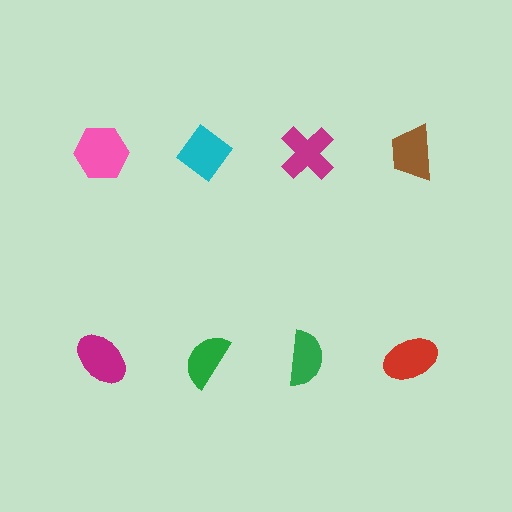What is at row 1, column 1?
A pink hexagon.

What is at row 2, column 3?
A green semicircle.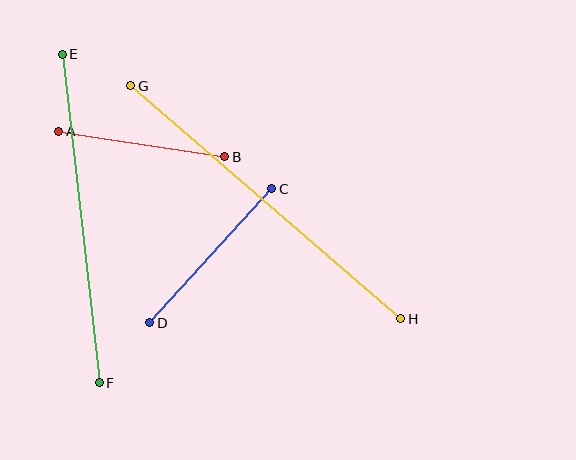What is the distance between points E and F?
The distance is approximately 330 pixels.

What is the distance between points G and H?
The distance is approximately 357 pixels.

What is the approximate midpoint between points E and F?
The midpoint is at approximately (81, 218) pixels.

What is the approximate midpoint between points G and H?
The midpoint is at approximately (266, 202) pixels.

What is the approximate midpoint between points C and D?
The midpoint is at approximately (211, 256) pixels.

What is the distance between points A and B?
The distance is approximately 168 pixels.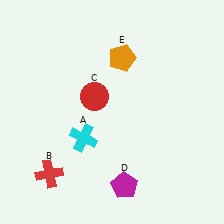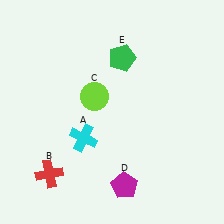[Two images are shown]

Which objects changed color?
C changed from red to lime. E changed from orange to green.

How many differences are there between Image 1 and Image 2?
There are 2 differences between the two images.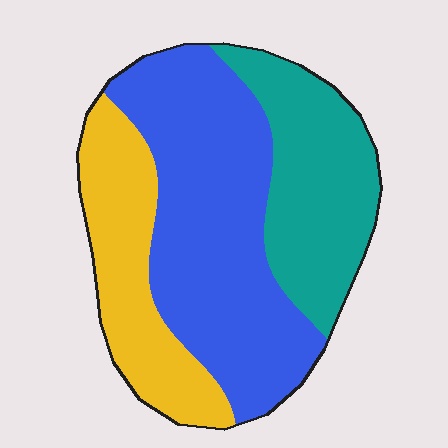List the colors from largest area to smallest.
From largest to smallest: blue, teal, yellow.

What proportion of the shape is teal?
Teal covers around 30% of the shape.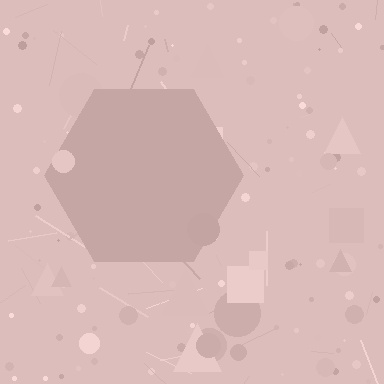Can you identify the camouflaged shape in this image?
The camouflaged shape is a hexagon.